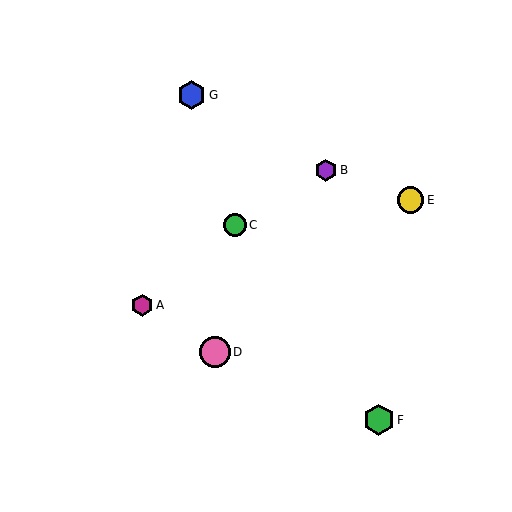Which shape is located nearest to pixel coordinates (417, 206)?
The yellow circle (labeled E) at (411, 200) is nearest to that location.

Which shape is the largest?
The green hexagon (labeled F) is the largest.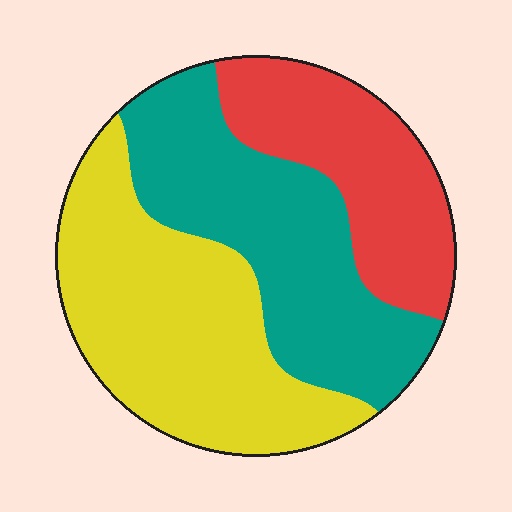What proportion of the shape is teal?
Teal covers 35% of the shape.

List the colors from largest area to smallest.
From largest to smallest: yellow, teal, red.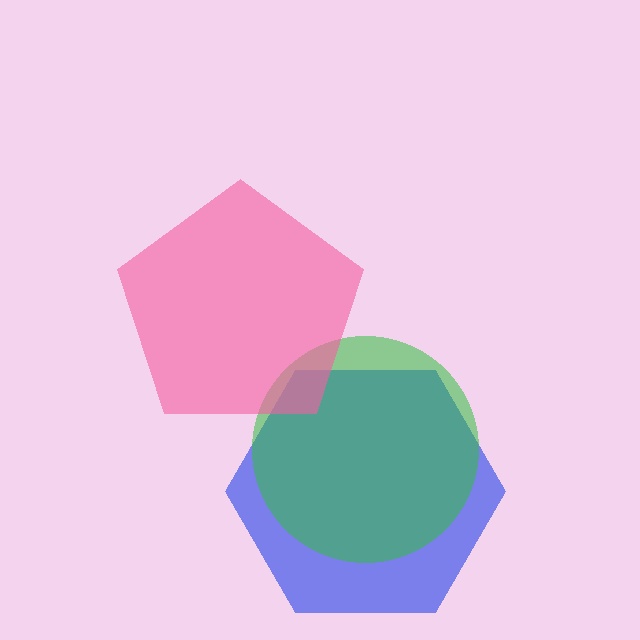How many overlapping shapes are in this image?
There are 3 overlapping shapes in the image.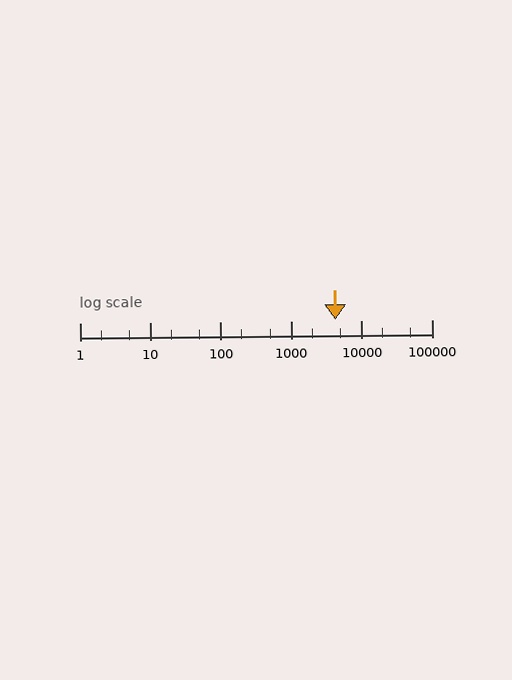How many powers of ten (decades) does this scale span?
The scale spans 5 decades, from 1 to 100000.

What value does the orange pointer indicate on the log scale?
The pointer indicates approximately 4300.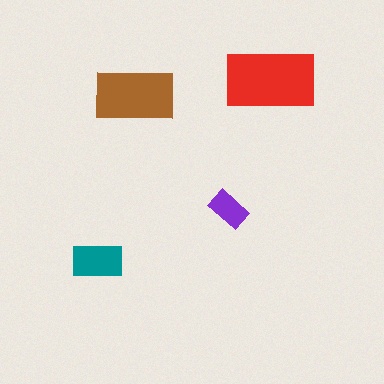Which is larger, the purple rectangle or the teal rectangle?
The teal one.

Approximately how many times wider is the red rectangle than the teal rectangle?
About 2 times wider.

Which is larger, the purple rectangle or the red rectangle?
The red one.